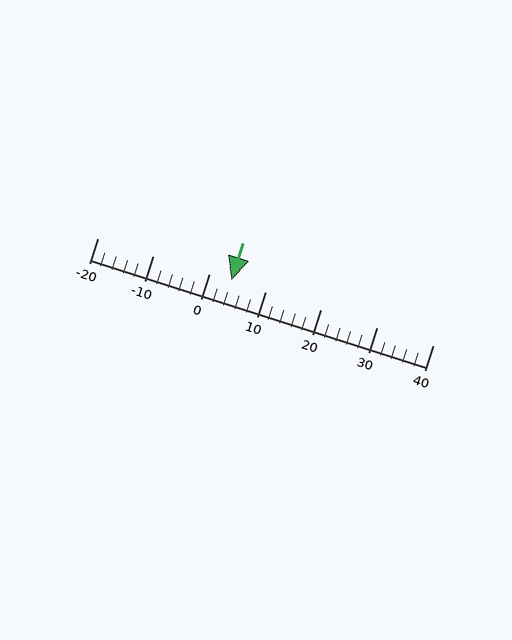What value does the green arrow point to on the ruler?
The green arrow points to approximately 4.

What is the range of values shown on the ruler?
The ruler shows values from -20 to 40.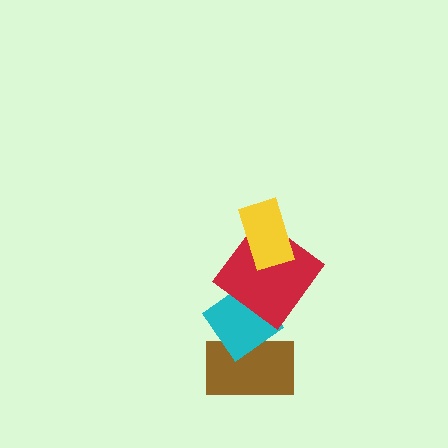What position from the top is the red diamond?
The red diamond is 2nd from the top.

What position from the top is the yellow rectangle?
The yellow rectangle is 1st from the top.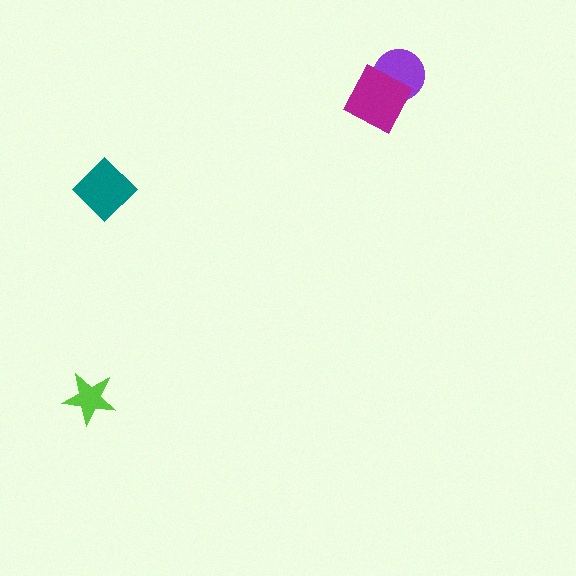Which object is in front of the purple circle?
The magenta diamond is in front of the purple circle.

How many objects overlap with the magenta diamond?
1 object overlaps with the magenta diamond.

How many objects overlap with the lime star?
0 objects overlap with the lime star.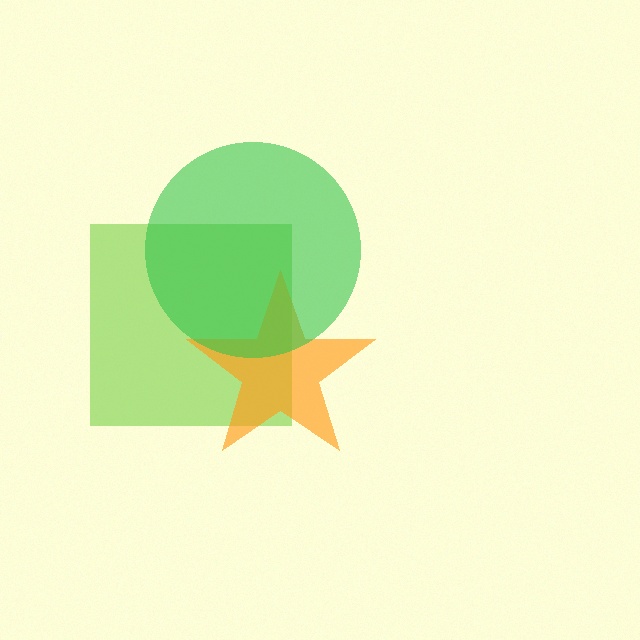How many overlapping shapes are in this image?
There are 3 overlapping shapes in the image.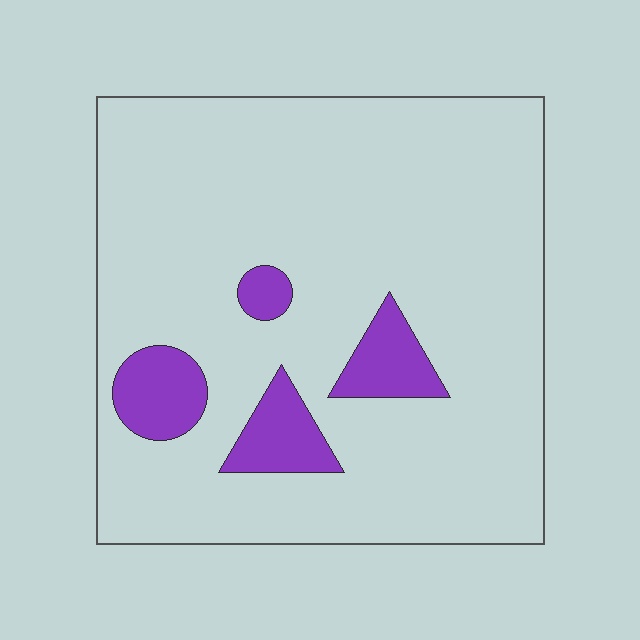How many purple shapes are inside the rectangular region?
4.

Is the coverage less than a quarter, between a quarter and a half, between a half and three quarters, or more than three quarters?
Less than a quarter.